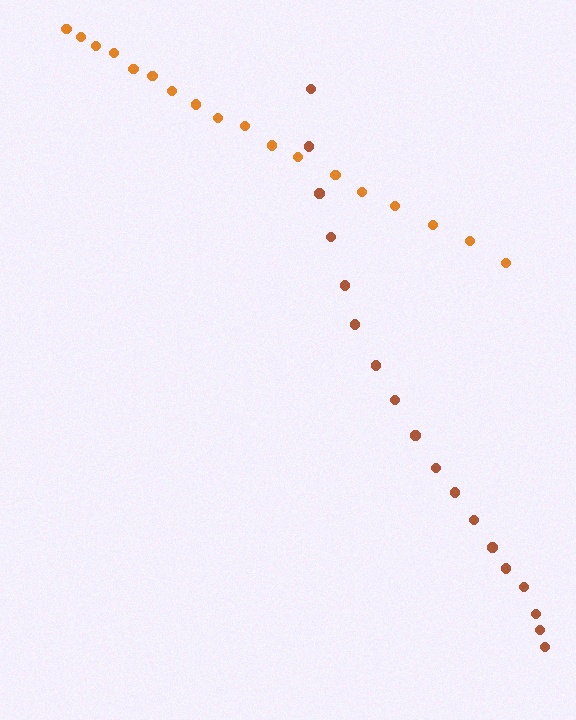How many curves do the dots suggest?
There are 2 distinct paths.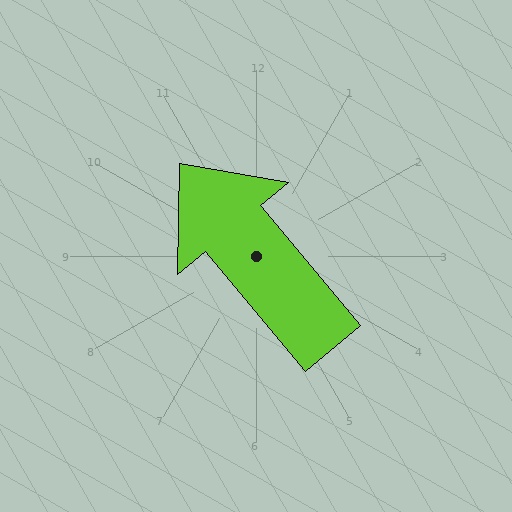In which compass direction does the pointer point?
Northwest.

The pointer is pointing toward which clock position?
Roughly 11 o'clock.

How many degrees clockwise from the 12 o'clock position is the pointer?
Approximately 320 degrees.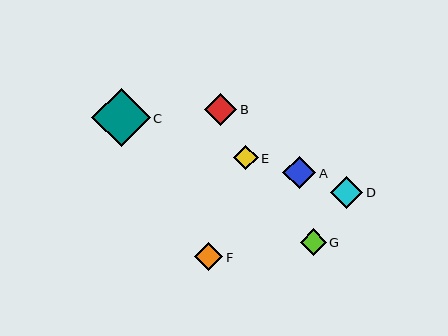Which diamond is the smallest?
Diamond E is the smallest with a size of approximately 24 pixels.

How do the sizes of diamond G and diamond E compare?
Diamond G and diamond E are approximately the same size.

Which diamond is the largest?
Diamond C is the largest with a size of approximately 58 pixels.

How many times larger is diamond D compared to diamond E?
Diamond D is approximately 1.3 times the size of diamond E.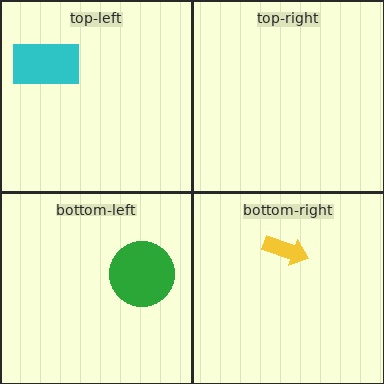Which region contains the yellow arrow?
The bottom-right region.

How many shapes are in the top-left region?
1.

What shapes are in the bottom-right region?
The yellow arrow.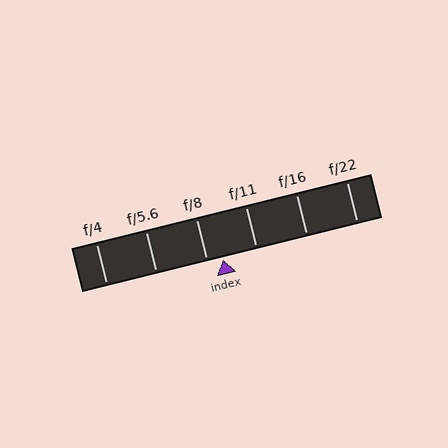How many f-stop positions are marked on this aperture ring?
There are 6 f-stop positions marked.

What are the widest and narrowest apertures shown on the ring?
The widest aperture shown is f/4 and the narrowest is f/22.